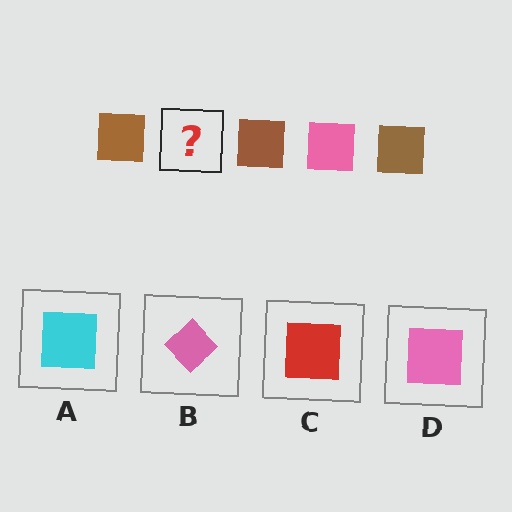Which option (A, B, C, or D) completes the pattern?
D.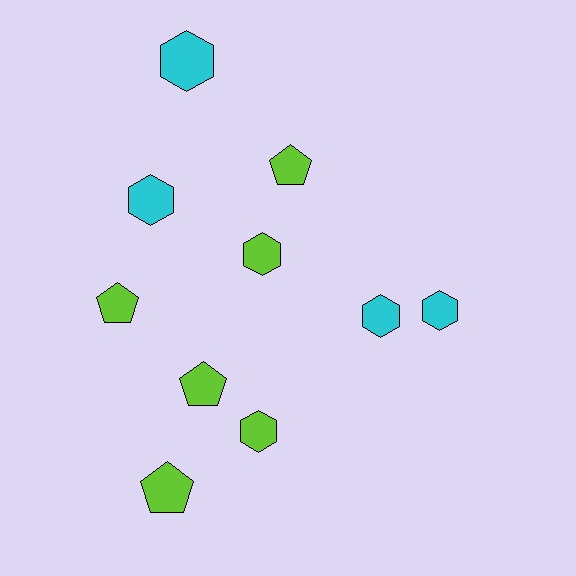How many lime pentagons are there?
There are 4 lime pentagons.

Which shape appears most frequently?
Hexagon, with 6 objects.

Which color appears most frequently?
Lime, with 6 objects.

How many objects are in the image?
There are 10 objects.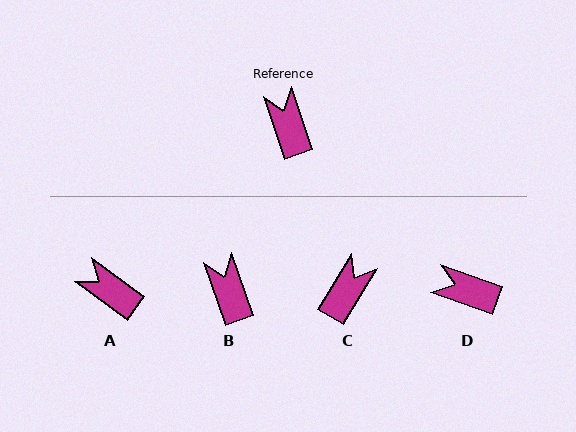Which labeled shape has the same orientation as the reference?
B.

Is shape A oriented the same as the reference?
No, it is off by about 34 degrees.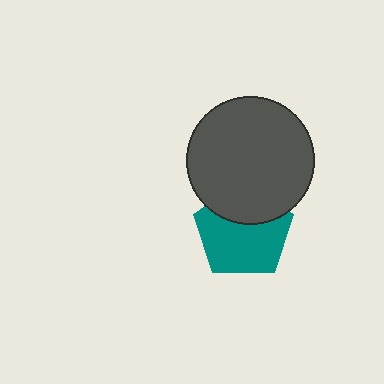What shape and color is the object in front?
The object in front is a dark gray circle.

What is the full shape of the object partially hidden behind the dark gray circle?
The partially hidden object is a teal pentagon.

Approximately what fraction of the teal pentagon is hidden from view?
Roughly 33% of the teal pentagon is hidden behind the dark gray circle.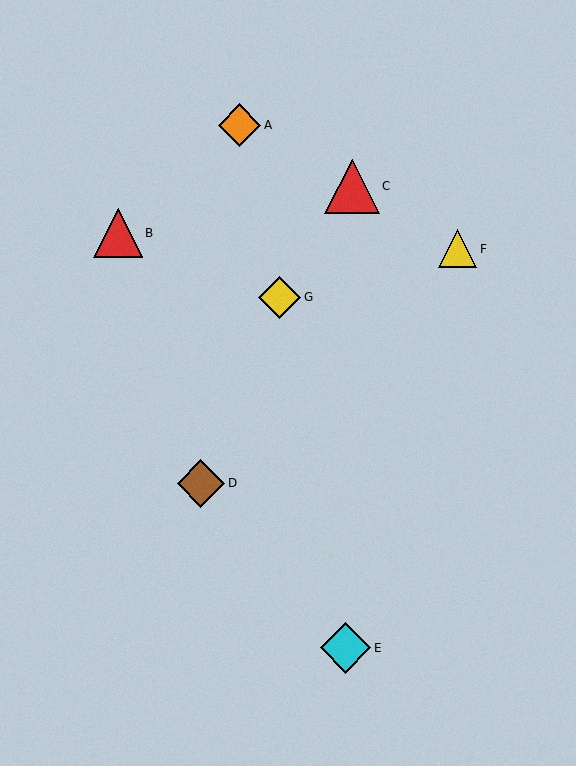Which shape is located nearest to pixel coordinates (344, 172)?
The red triangle (labeled C) at (352, 186) is nearest to that location.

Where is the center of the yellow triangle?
The center of the yellow triangle is at (457, 249).